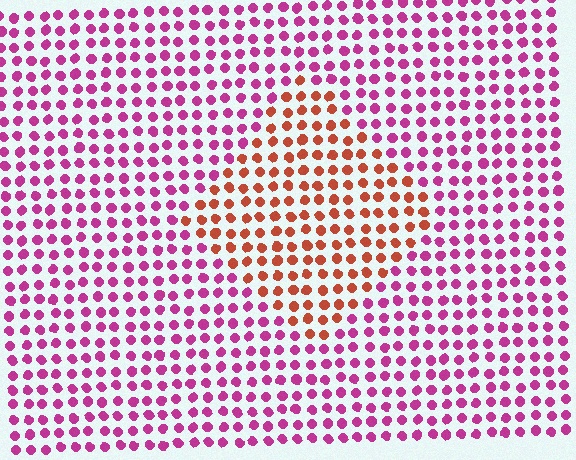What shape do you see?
I see a diamond.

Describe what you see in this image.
The image is filled with small magenta elements in a uniform arrangement. A diamond-shaped region is visible where the elements are tinted to a slightly different hue, forming a subtle color boundary.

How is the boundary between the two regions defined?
The boundary is defined purely by a slight shift in hue (about 50 degrees). Spacing, size, and orientation are identical on both sides.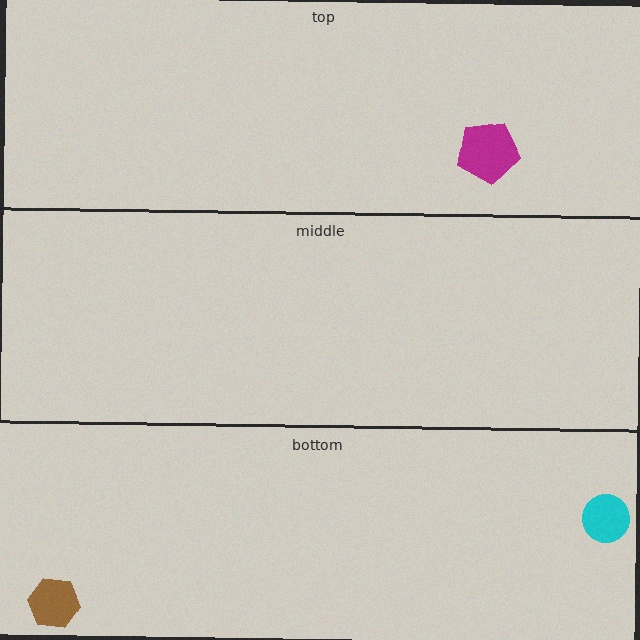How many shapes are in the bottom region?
2.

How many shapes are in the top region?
1.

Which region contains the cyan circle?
The bottom region.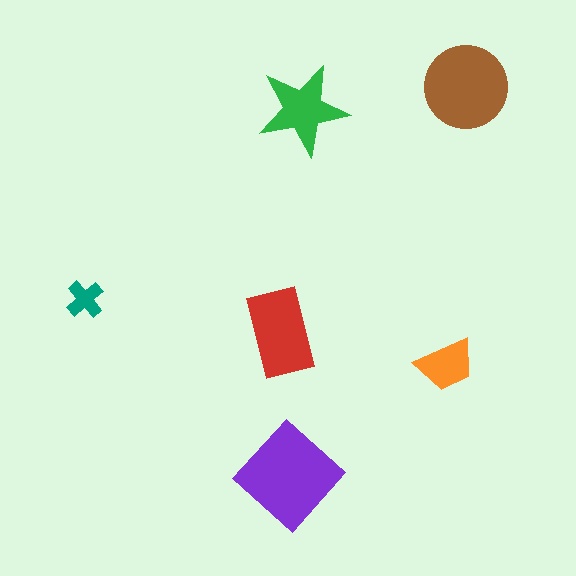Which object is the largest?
The purple diamond.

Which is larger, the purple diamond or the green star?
The purple diamond.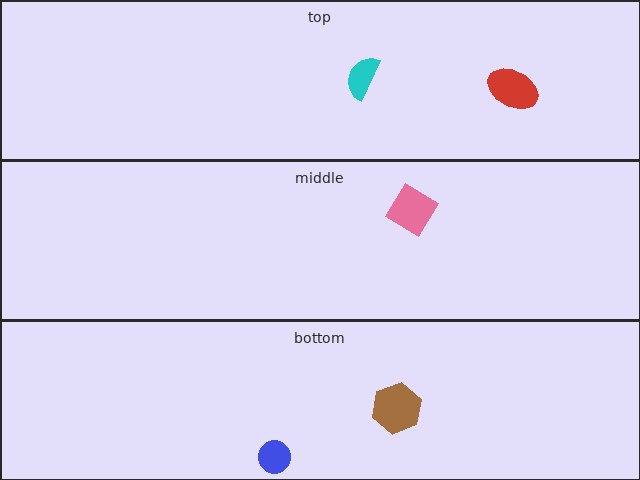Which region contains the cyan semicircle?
The top region.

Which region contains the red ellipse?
The top region.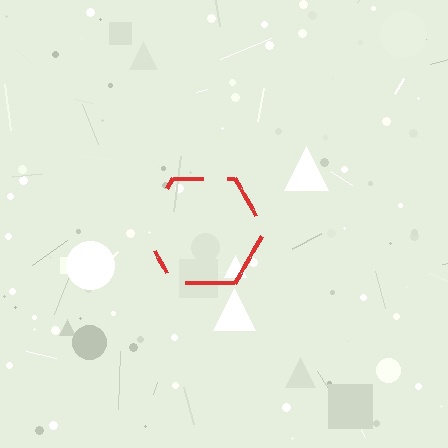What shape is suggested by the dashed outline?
The dashed outline suggests a hexagon.